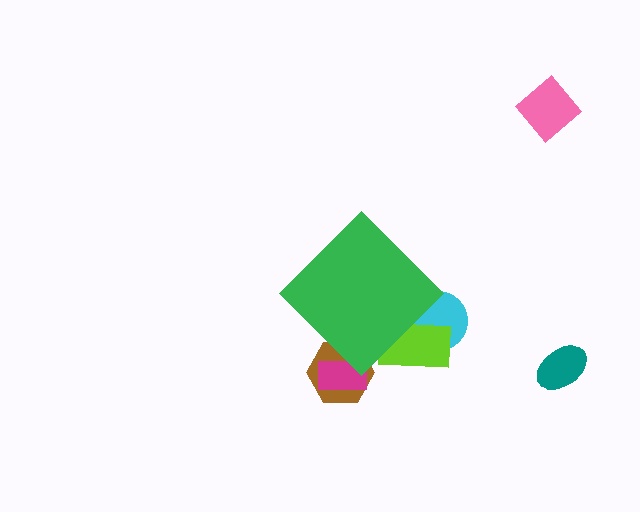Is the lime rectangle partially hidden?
Yes, the lime rectangle is partially hidden behind the green diamond.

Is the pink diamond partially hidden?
No, the pink diamond is fully visible.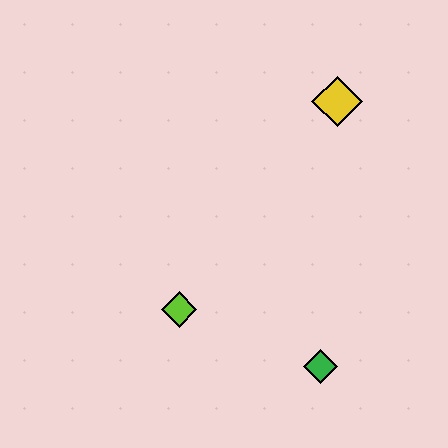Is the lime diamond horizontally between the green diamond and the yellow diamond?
No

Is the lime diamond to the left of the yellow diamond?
Yes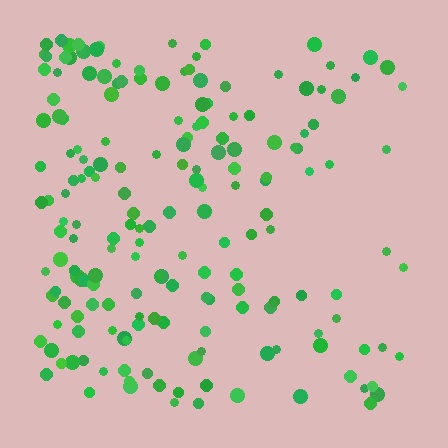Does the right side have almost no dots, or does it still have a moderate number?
Still a moderate number, just noticeably fewer than the left.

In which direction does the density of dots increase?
From right to left, with the left side densest.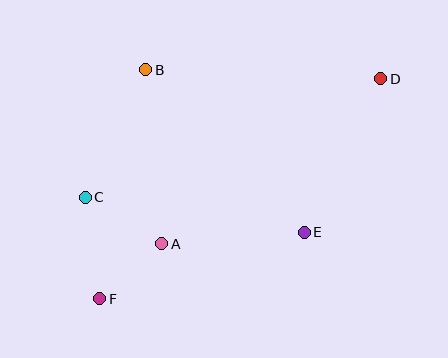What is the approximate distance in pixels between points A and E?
The distance between A and E is approximately 143 pixels.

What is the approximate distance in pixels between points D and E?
The distance between D and E is approximately 171 pixels.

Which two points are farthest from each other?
Points D and F are farthest from each other.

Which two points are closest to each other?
Points A and F are closest to each other.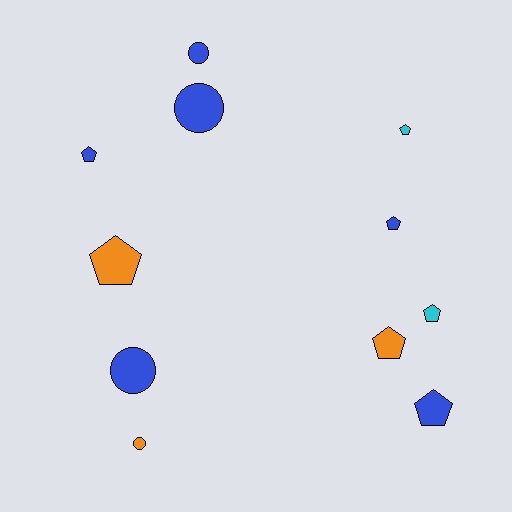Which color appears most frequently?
Blue, with 6 objects.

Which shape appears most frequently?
Pentagon, with 7 objects.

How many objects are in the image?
There are 11 objects.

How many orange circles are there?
There is 1 orange circle.